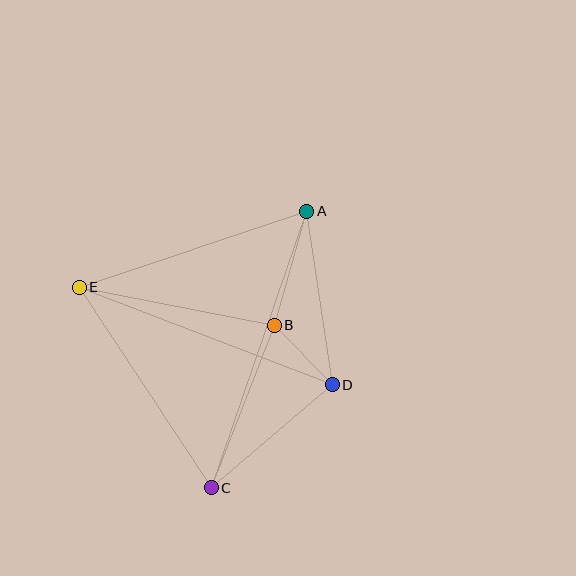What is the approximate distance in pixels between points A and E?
The distance between A and E is approximately 240 pixels.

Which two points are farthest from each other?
Points A and C are farthest from each other.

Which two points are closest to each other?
Points B and D are closest to each other.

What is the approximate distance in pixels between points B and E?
The distance between B and E is approximately 199 pixels.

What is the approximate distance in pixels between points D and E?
The distance between D and E is approximately 271 pixels.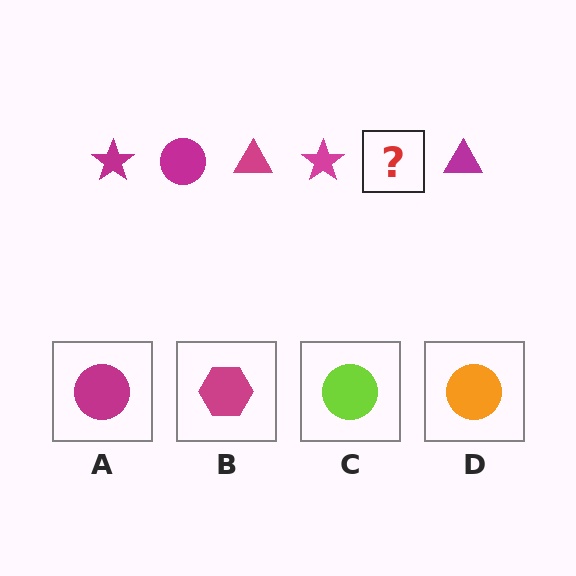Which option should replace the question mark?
Option A.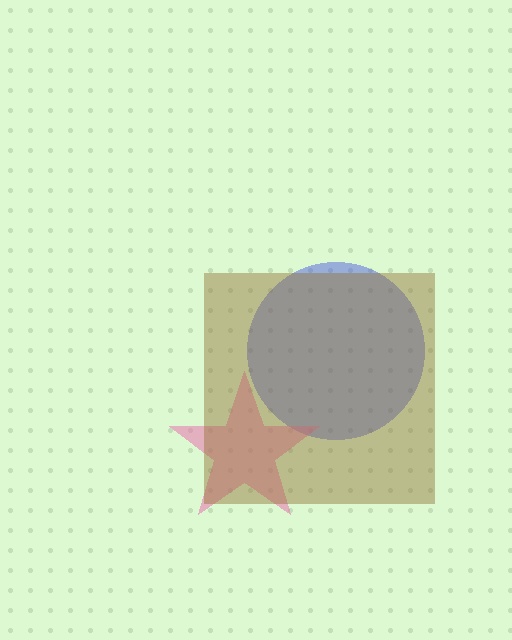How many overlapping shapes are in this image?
There are 3 overlapping shapes in the image.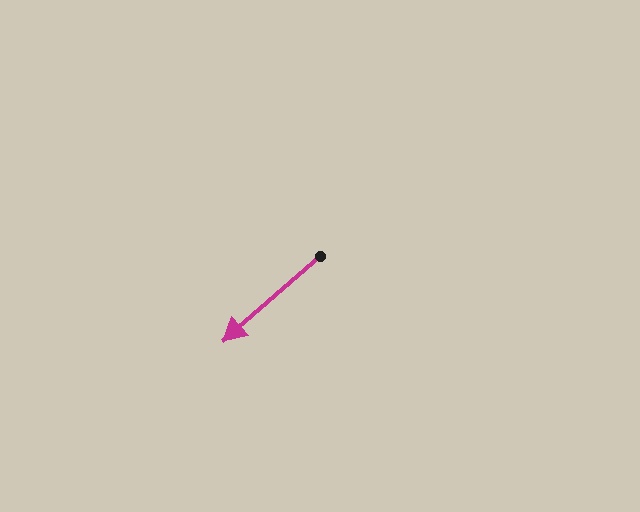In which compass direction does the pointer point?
Southwest.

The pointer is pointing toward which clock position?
Roughly 8 o'clock.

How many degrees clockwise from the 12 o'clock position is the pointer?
Approximately 229 degrees.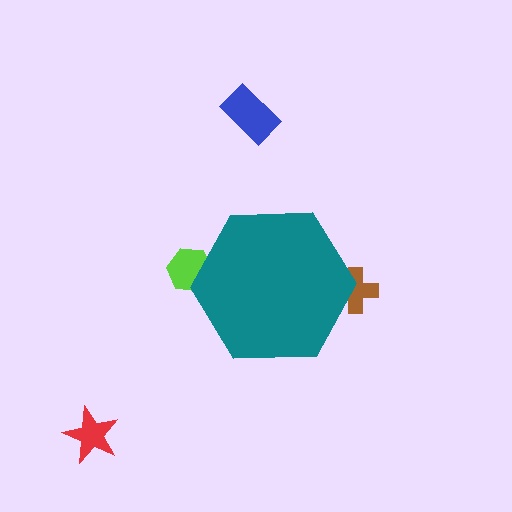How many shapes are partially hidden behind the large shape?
2 shapes are partially hidden.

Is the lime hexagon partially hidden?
Yes, the lime hexagon is partially hidden behind the teal hexagon.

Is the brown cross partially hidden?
Yes, the brown cross is partially hidden behind the teal hexagon.